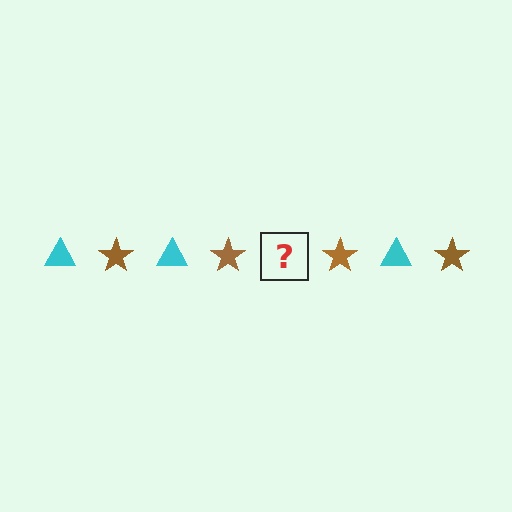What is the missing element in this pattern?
The missing element is a cyan triangle.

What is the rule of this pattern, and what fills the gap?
The rule is that the pattern alternates between cyan triangle and brown star. The gap should be filled with a cyan triangle.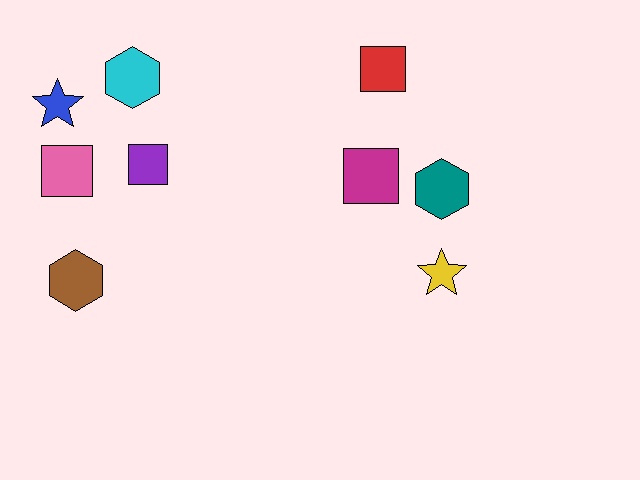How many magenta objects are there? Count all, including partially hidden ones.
There is 1 magenta object.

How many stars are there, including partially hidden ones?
There are 2 stars.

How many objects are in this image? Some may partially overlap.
There are 9 objects.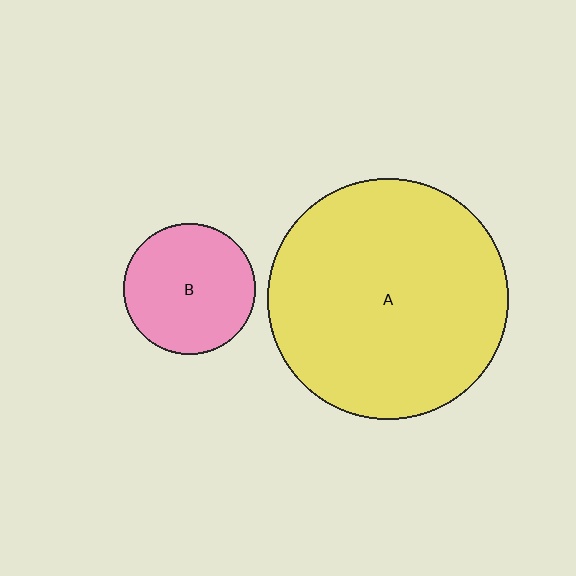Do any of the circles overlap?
No, none of the circles overlap.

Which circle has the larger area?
Circle A (yellow).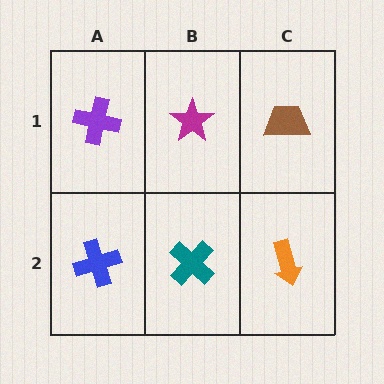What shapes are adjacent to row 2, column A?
A purple cross (row 1, column A), a teal cross (row 2, column B).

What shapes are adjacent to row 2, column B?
A magenta star (row 1, column B), a blue cross (row 2, column A), an orange arrow (row 2, column C).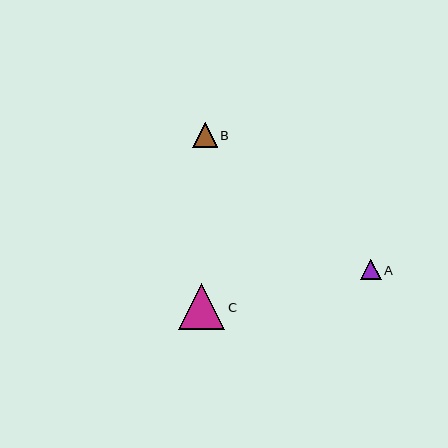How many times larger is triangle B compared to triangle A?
Triangle B is approximately 1.2 times the size of triangle A.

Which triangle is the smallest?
Triangle A is the smallest with a size of approximately 20 pixels.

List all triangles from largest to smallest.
From largest to smallest: C, B, A.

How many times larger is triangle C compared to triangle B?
Triangle C is approximately 1.9 times the size of triangle B.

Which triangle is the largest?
Triangle C is the largest with a size of approximately 46 pixels.